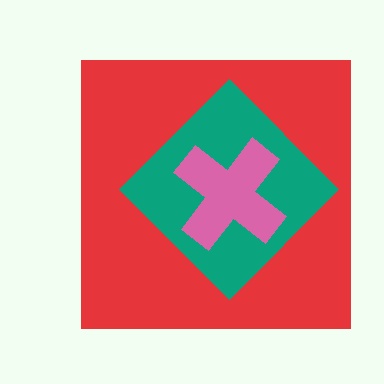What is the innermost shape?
The pink cross.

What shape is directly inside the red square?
The teal diamond.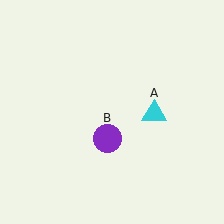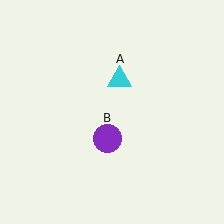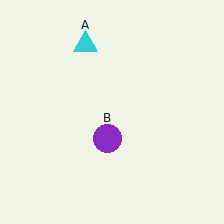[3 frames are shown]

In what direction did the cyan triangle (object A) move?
The cyan triangle (object A) moved up and to the left.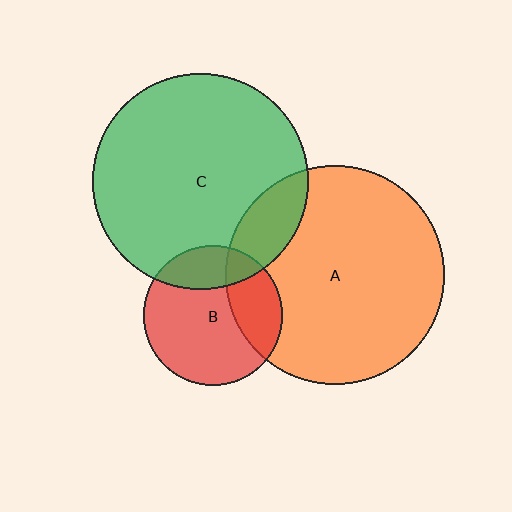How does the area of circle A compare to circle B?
Approximately 2.4 times.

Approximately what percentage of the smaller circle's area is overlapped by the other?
Approximately 15%.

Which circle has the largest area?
Circle A (orange).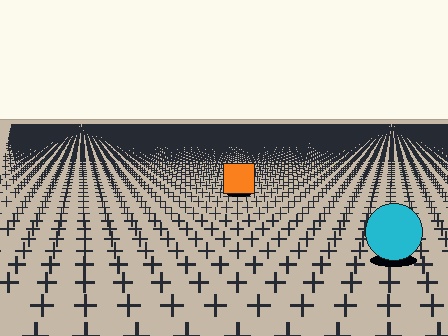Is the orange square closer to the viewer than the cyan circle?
No. The cyan circle is closer — you can tell from the texture gradient: the ground texture is coarser near it.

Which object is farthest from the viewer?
The orange square is farthest from the viewer. It appears smaller and the ground texture around it is denser.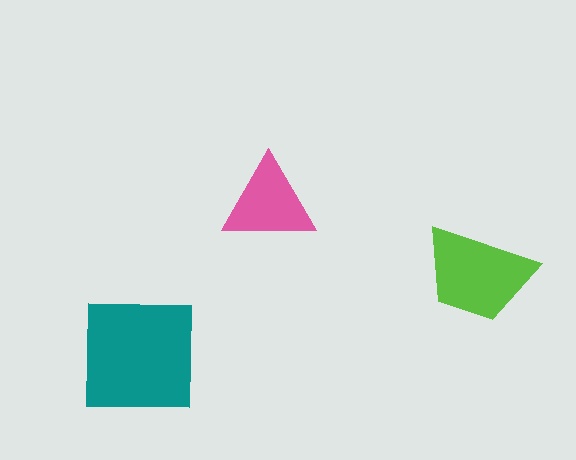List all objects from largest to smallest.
The teal square, the lime trapezoid, the pink triangle.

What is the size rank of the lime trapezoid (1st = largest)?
2nd.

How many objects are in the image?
There are 3 objects in the image.